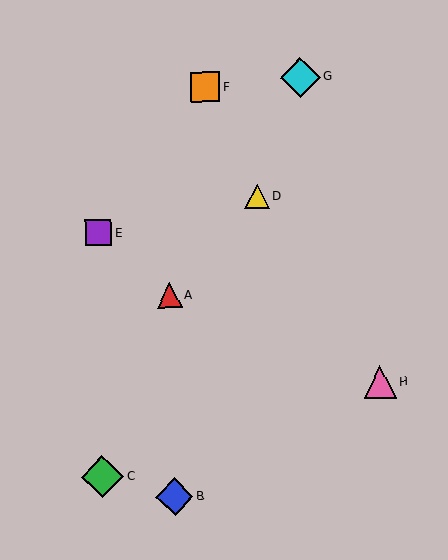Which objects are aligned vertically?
Objects A, B are aligned vertically.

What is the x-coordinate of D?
Object D is at x≈257.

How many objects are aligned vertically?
2 objects (A, B) are aligned vertically.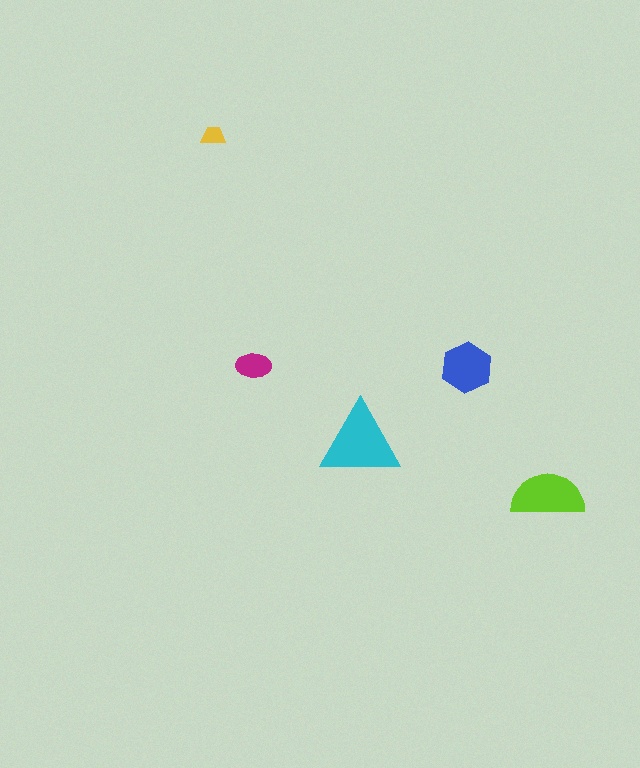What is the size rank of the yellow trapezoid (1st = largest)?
5th.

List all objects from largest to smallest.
The cyan triangle, the lime semicircle, the blue hexagon, the magenta ellipse, the yellow trapezoid.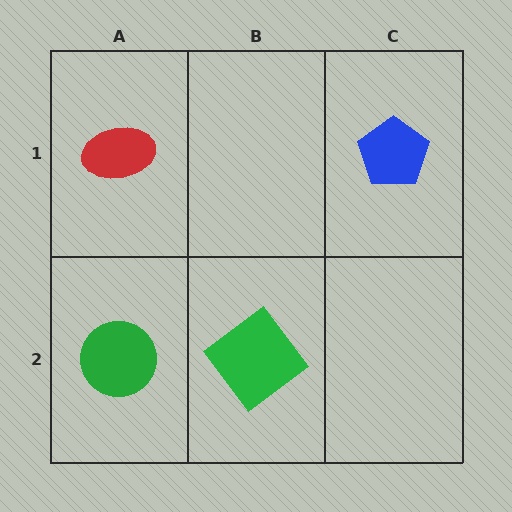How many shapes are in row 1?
2 shapes.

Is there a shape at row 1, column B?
No, that cell is empty.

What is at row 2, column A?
A green circle.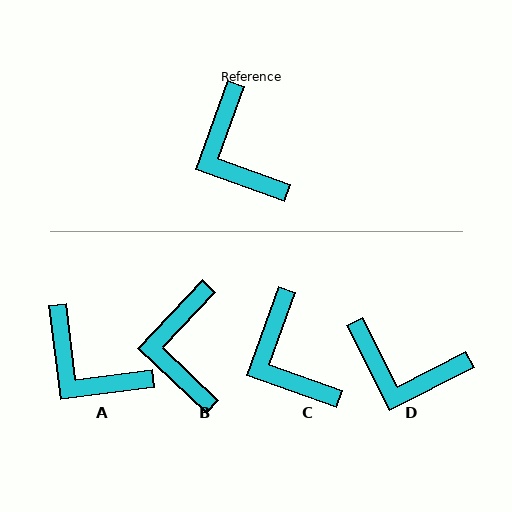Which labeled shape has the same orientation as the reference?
C.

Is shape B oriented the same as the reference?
No, it is off by about 24 degrees.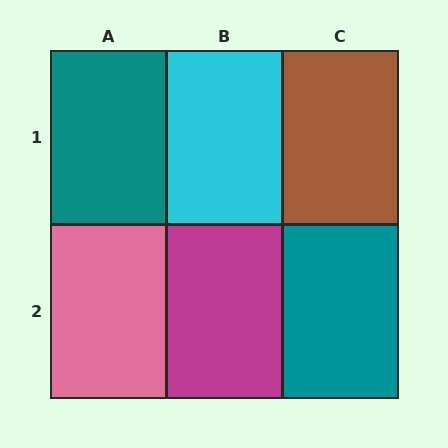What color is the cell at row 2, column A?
Pink.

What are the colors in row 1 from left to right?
Teal, cyan, brown.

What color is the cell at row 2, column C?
Teal.